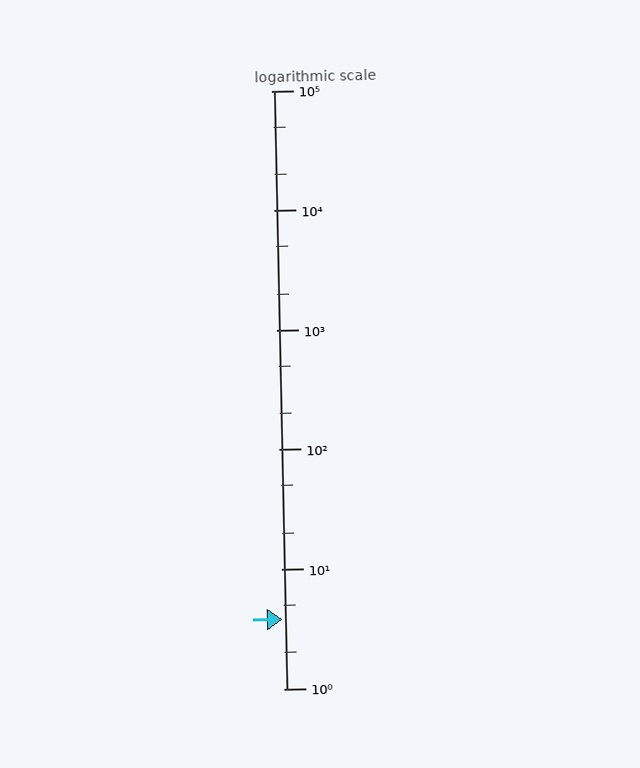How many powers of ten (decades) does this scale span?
The scale spans 5 decades, from 1 to 100000.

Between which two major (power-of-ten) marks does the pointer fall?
The pointer is between 1 and 10.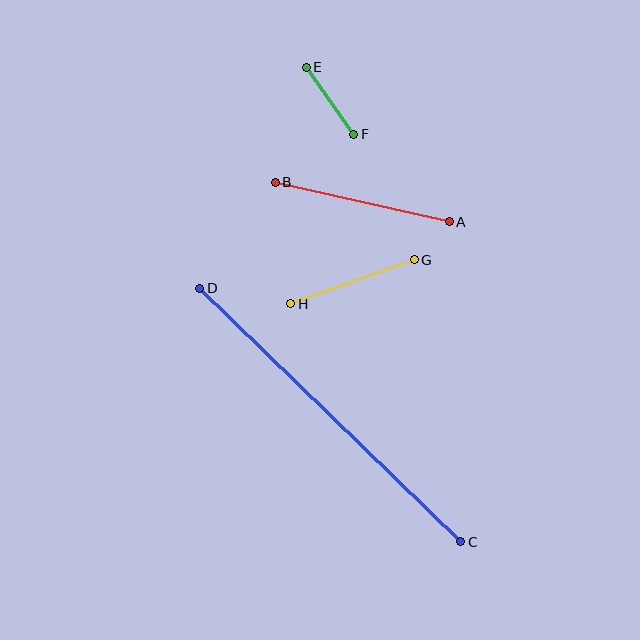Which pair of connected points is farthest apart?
Points C and D are farthest apart.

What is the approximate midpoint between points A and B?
The midpoint is at approximately (362, 202) pixels.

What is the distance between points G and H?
The distance is approximately 131 pixels.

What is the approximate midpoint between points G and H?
The midpoint is at approximately (352, 282) pixels.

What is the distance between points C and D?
The distance is approximately 364 pixels.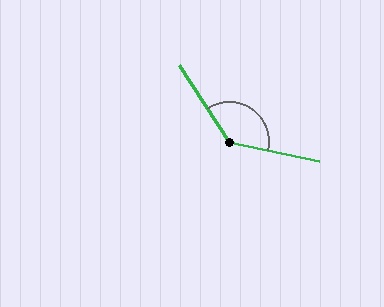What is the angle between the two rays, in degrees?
Approximately 135 degrees.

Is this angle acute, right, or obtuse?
It is obtuse.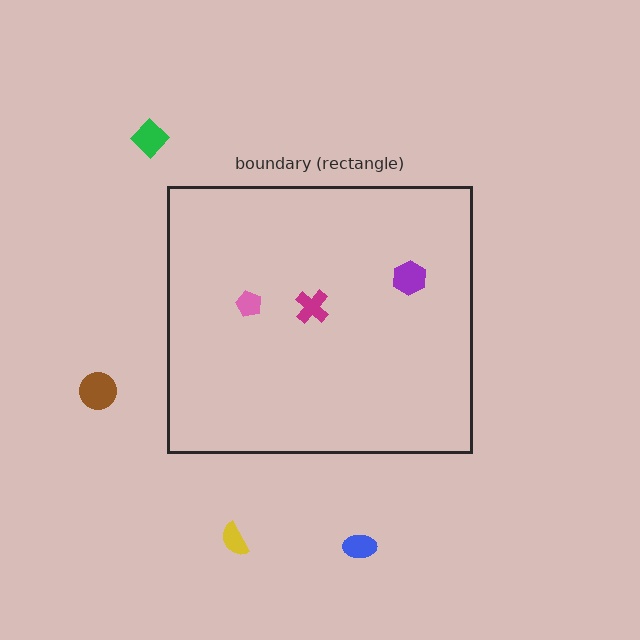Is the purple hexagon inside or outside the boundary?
Inside.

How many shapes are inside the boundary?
3 inside, 4 outside.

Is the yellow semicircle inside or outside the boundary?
Outside.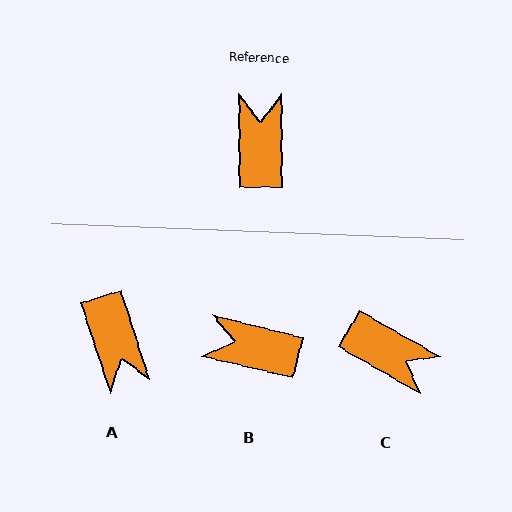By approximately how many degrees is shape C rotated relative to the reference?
Approximately 120 degrees clockwise.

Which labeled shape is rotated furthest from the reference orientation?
A, about 162 degrees away.